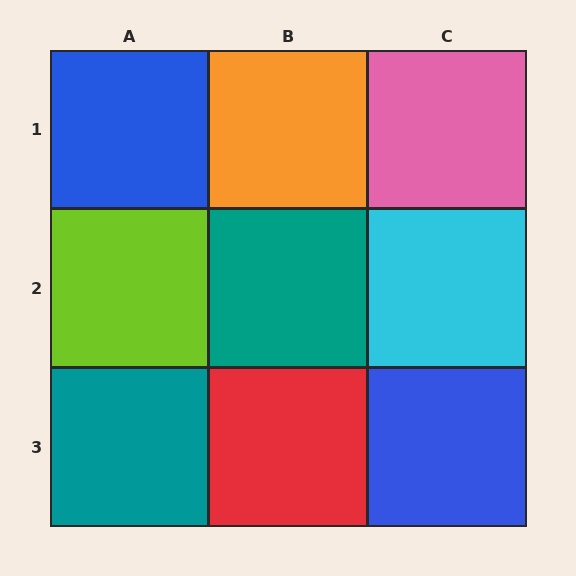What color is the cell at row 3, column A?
Teal.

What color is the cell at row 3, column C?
Blue.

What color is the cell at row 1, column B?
Orange.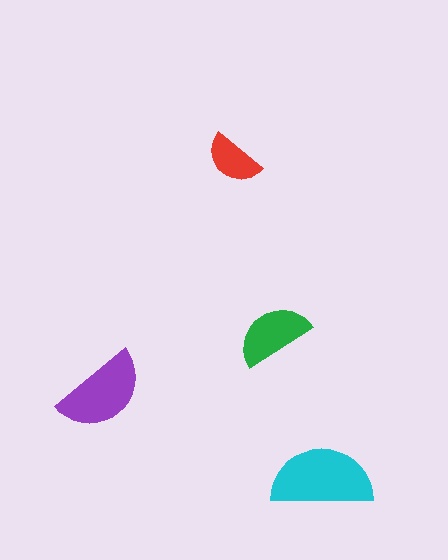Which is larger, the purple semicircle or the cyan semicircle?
The cyan one.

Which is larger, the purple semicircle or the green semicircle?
The purple one.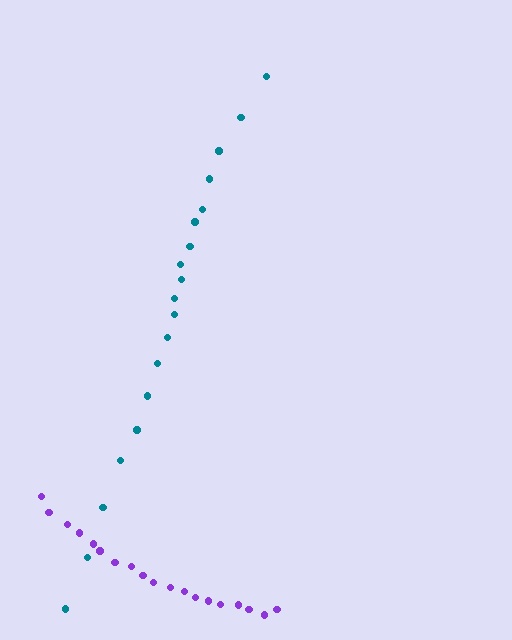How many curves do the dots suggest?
There are 2 distinct paths.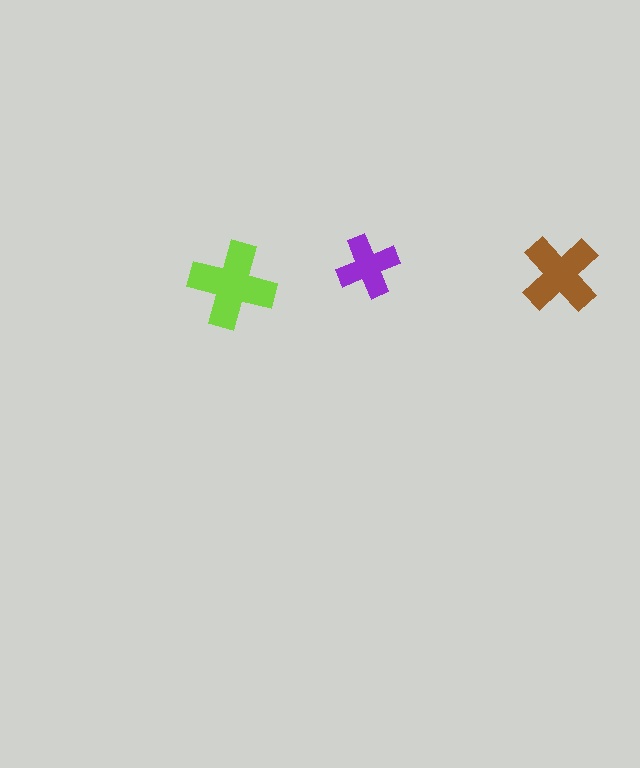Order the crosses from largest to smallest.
the lime one, the brown one, the purple one.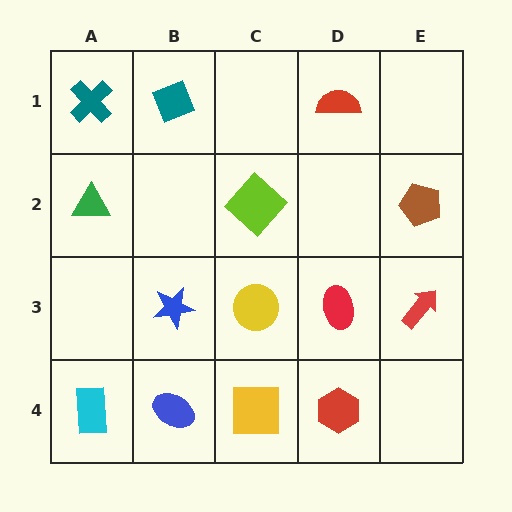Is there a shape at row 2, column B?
No, that cell is empty.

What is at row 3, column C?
A yellow circle.